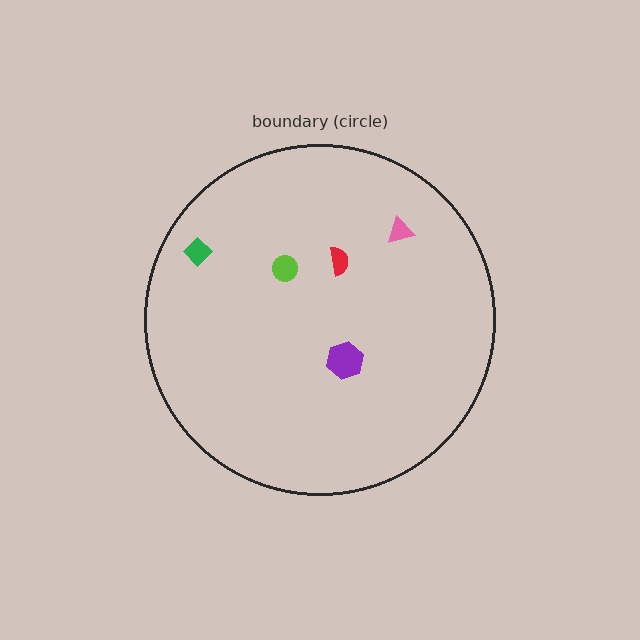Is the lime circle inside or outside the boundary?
Inside.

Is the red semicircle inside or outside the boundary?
Inside.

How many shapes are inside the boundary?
5 inside, 0 outside.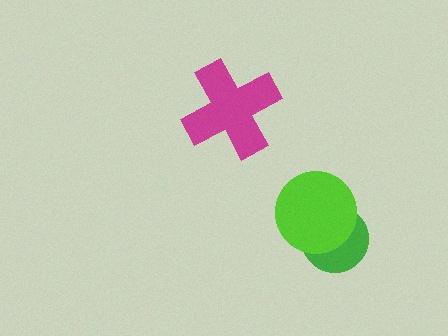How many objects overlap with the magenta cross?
0 objects overlap with the magenta cross.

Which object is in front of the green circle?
The lime circle is in front of the green circle.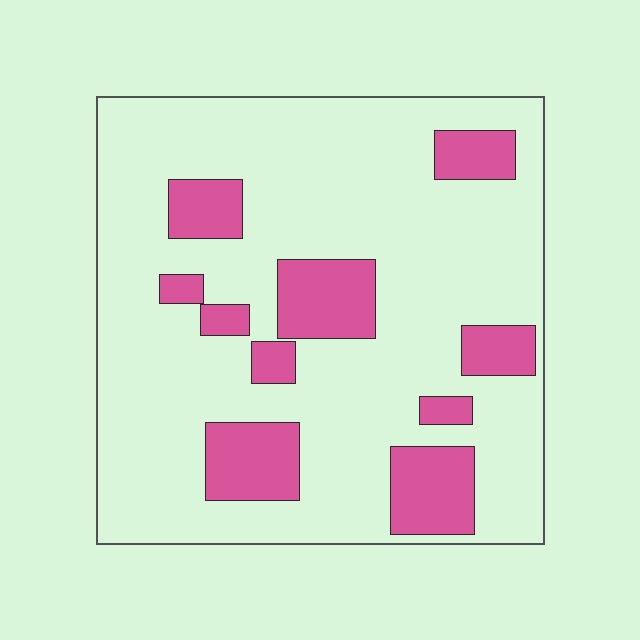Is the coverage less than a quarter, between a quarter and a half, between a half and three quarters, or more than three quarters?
Less than a quarter.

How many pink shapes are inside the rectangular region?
10.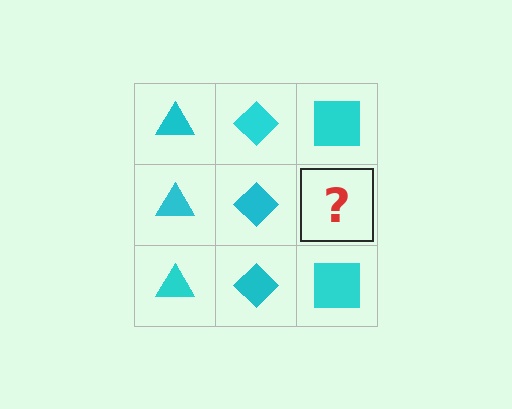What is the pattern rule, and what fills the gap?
The rule is that each column has a consistent shape. The gap should be filled with a cyan square.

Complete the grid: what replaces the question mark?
The question mark should be replaced with a cyan square.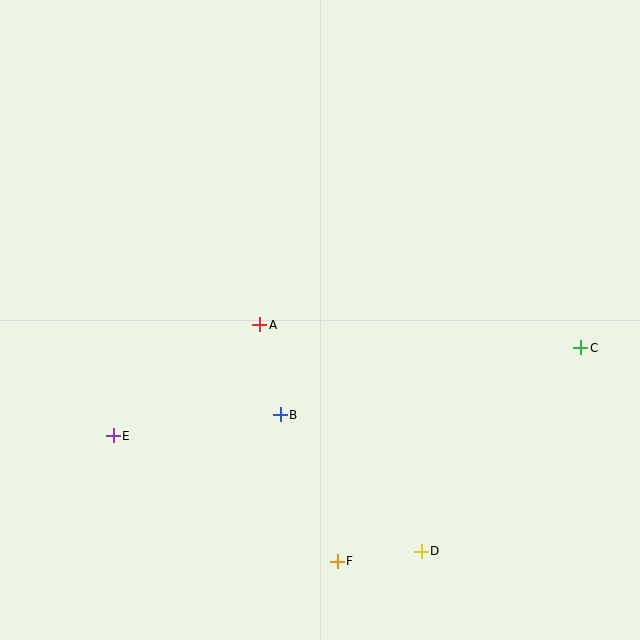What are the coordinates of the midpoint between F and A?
The midpoint between F and A is at (298, 443).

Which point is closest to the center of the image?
Point A at (260, 325) is closest to the center.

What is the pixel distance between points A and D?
The distance between A and D is 278 pixels.